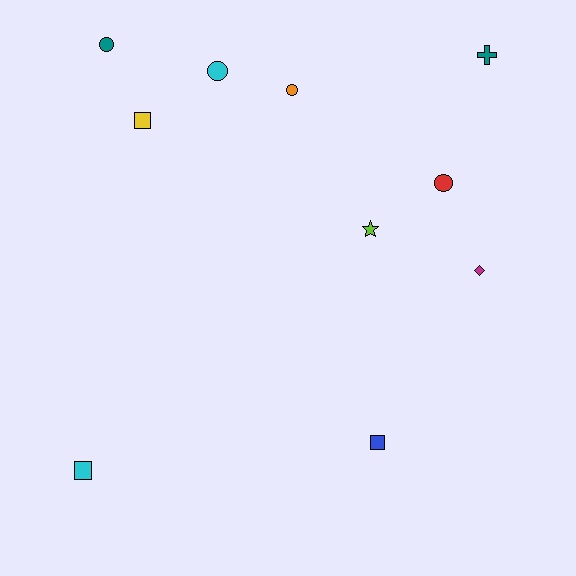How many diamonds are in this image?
There is 1 diamond.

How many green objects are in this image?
There are no green objects.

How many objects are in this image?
There are 10 objects.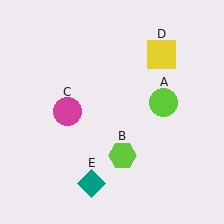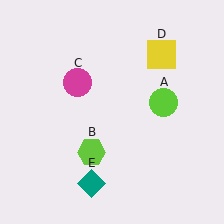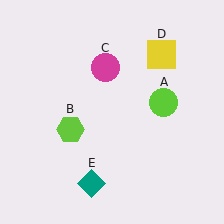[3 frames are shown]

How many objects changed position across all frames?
2 objects changed position: lime hexagon (object B), magenta circle (object C).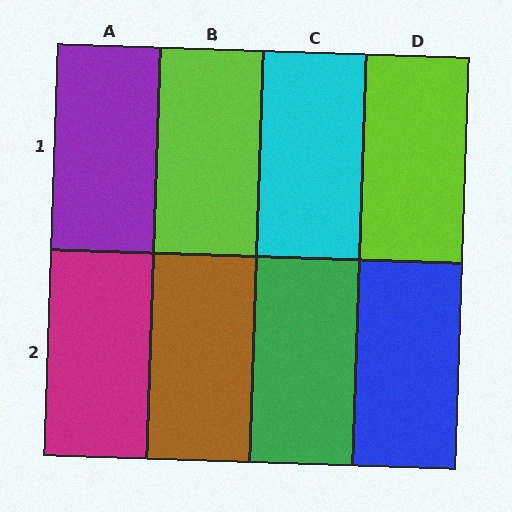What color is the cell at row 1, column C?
Cyan.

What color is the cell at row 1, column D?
Lime.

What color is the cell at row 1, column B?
Lime.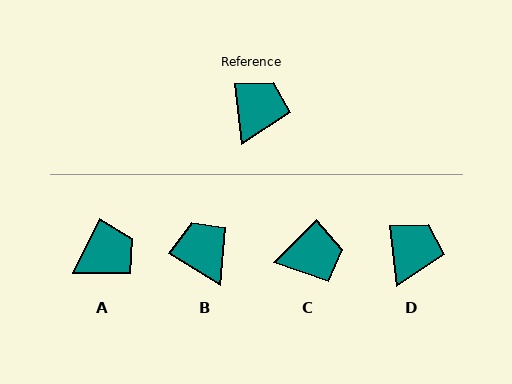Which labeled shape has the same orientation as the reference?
D.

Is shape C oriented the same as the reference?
No, it is off by about 51 degrees.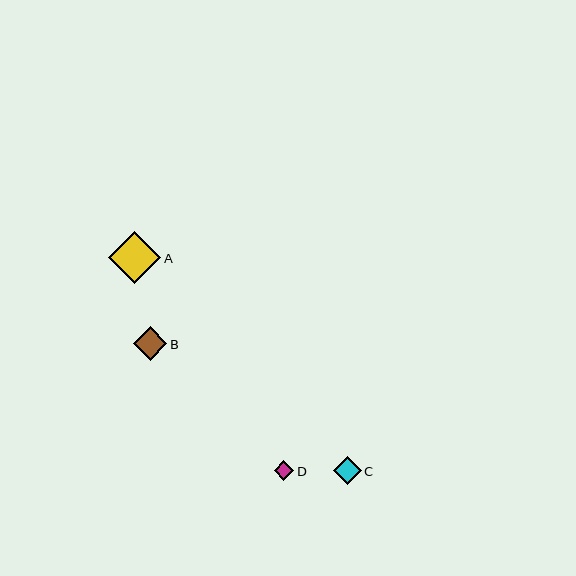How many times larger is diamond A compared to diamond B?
Diamond A is approximately 1.5 times the size of diamond B.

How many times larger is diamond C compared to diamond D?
Diamond C is approximately 1.4 times the size of diamond D.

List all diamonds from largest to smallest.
From largest to smallest: A, B, C, D.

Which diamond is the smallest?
Diamond D is the smallest with a size of approximately 19 pixels.